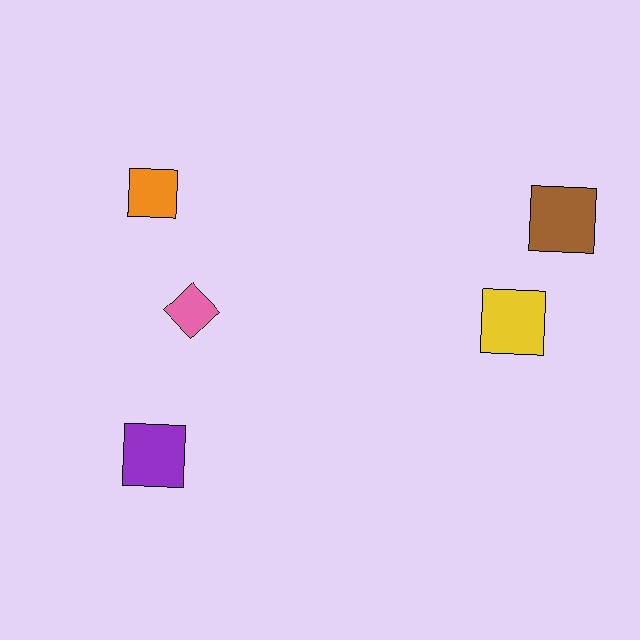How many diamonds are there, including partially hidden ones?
There is 1 diamond.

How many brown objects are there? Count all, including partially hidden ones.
There is 1 brown object.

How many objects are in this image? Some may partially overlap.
There are 5 objects.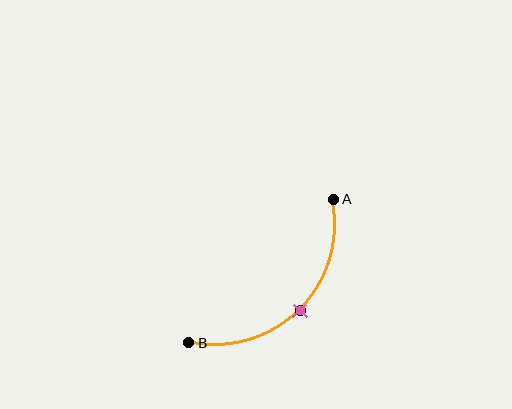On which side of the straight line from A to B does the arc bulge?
The arc bulges below and to the right of the straight line connecting A and B.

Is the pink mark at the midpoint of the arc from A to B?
Yes. The pink mark lies on the arc at equal arc-length from both A and B — it is the arc midpoint.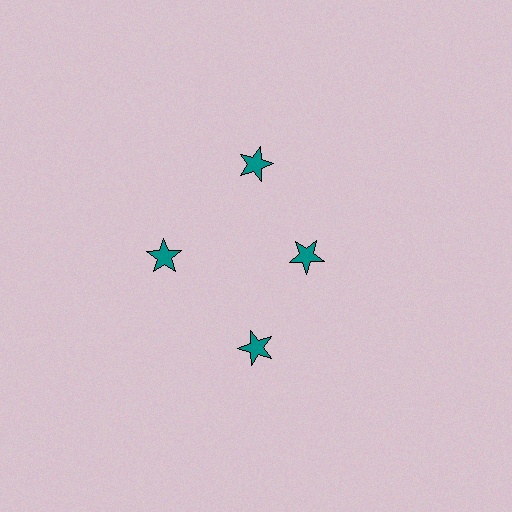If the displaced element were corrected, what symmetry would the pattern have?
It would have 4-fold rotational symmetry — the pattern would map onto itself every 90 degrees.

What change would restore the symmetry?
The symmetry would be restored by moving it outward, back onto the ring so that all 4 stars sit at equal angles and equal distance from the center.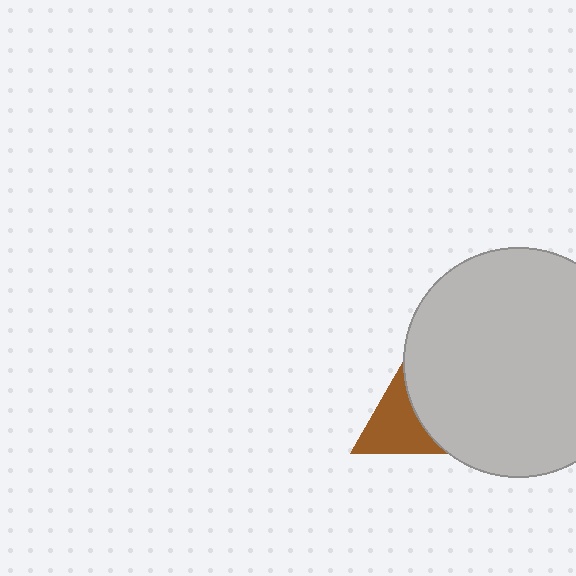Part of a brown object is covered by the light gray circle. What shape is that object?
It is a triangle.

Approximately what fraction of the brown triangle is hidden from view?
Roughly 46% of the brown triangle is hidden behind the light gray circle.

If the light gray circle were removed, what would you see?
You would see the complete brown triangle.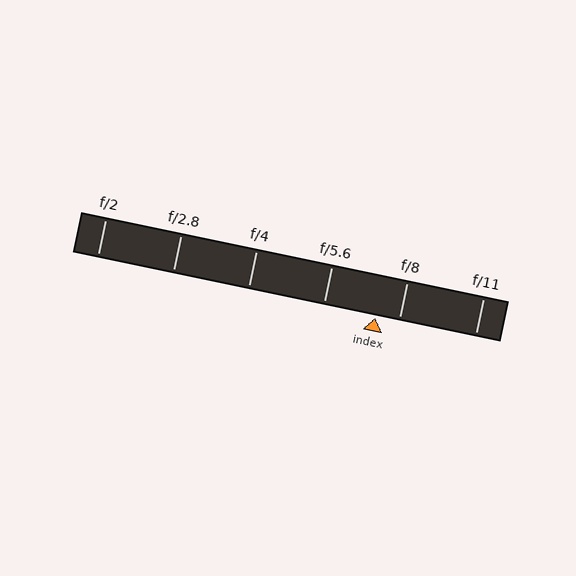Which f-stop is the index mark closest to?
The index mark is closest to f/8.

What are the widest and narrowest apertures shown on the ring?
The widest aperture shown is f/2 and the narrowest is f/11.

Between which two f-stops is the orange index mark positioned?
The index mark is between f/5.6 and f/8.